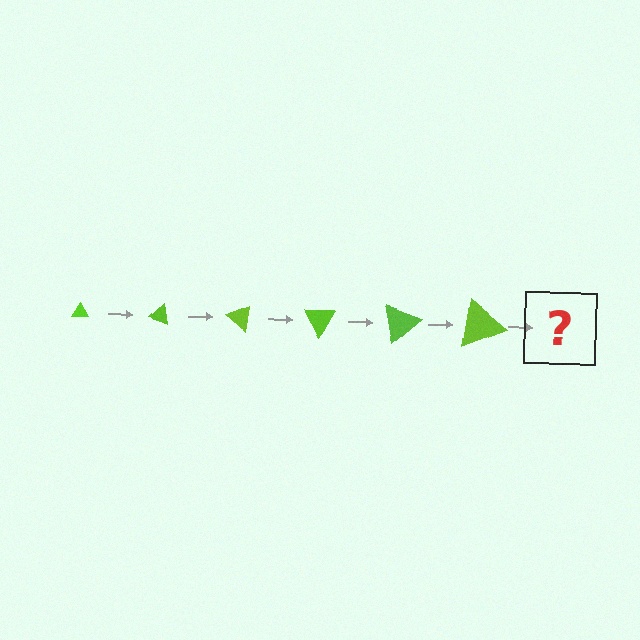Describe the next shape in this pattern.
It should be a triangle, larger than the previous one and rotated 120 degrees from the start.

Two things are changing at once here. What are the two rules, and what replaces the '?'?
The two rules are that the triangle grows larger each step and it rotates 20 degrees each step. The '?' should be a triangle, larger than the previous one and rotated 120 degrees from the start.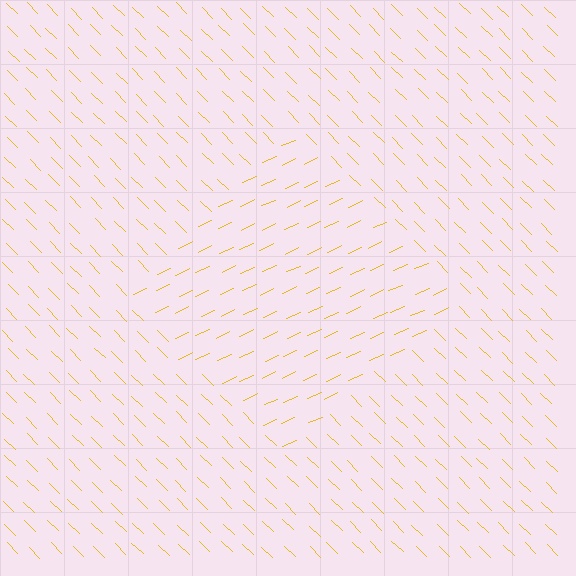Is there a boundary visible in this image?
Yes, there is a texture boundary formed by a change in line orientation.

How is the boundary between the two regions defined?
The boundary is defined purely by a change in line orientation (approximately 70 degrees difference). All lines are the same color and thickness.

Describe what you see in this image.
The image is filled with small yellow line segments. A diamond region in the image has lines oriented differently from the surrounding lines, creating a visible texture boundary.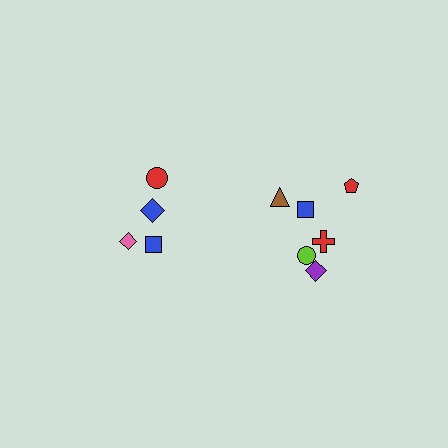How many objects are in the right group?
There are 6 objects.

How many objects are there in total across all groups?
There are 10 objects.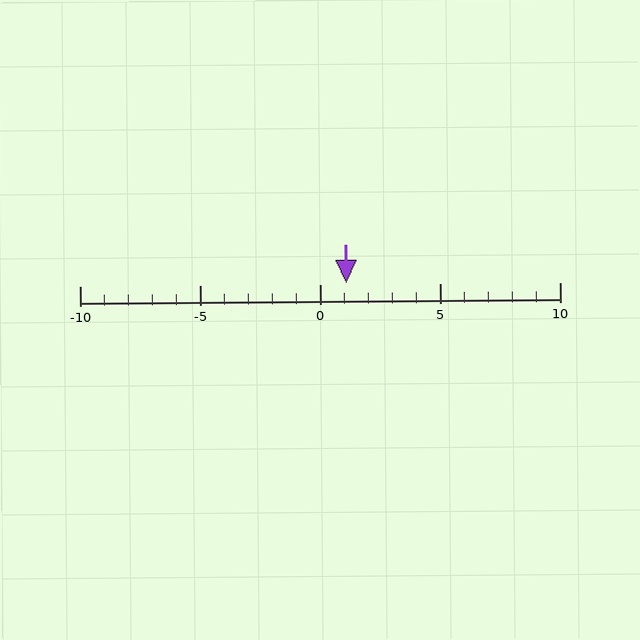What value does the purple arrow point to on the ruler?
The purple arrow points to approximately 1.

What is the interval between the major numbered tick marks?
The major tick marks are spaced 5 units apart.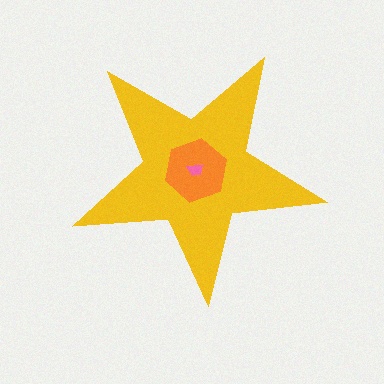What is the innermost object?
The pink trapezoid.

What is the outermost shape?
The yellow star.